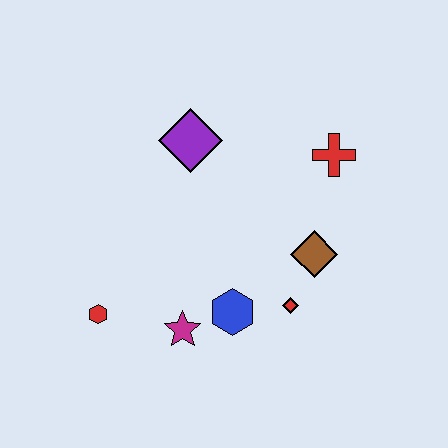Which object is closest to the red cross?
The brown diamond is closest to the red cross.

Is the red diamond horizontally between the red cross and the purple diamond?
Yes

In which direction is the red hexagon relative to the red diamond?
The red hexagon is to the left of the red diamond.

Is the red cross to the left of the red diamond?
No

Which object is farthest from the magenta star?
The red cross is farthest from the magenta star.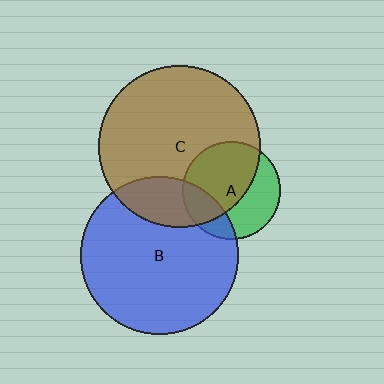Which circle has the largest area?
Circle C (brown).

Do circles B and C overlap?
Yes.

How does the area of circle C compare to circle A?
Approximately 2.8 times.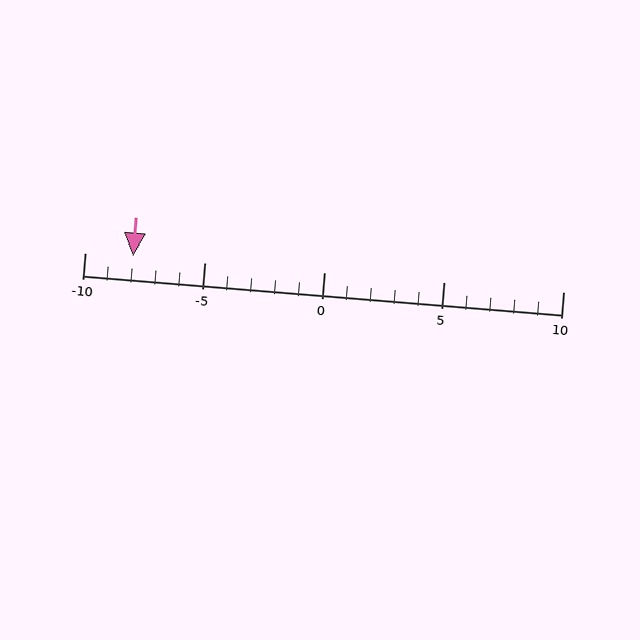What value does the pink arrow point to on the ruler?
The pink arrow points to approximately -8.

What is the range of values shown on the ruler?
The ruler shows values from -10 to 10.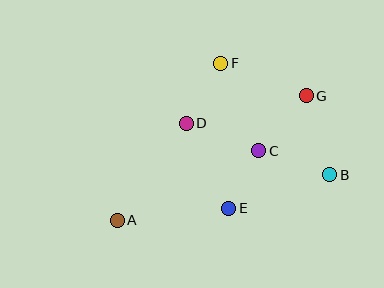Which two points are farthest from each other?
Points A and G are farthest from each other.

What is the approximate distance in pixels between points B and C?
The distance between B and C is approximately 75 pixels.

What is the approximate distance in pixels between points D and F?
The distance between D and F is approximately 69 pixels.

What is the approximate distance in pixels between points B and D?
The distance between B and D is approximately 153 pixels.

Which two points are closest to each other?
Points C and E are closest to each other.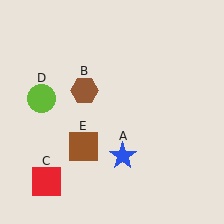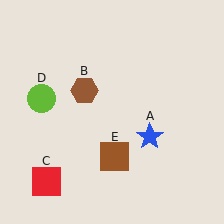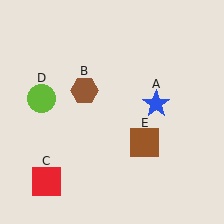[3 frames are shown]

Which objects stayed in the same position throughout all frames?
Brown hexagon (object B) and red square (object C) and lime circle (object D) remained stationary.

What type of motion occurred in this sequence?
The blue star (object A), brown square (object E) rotated counterclockwise around the center of the scene.